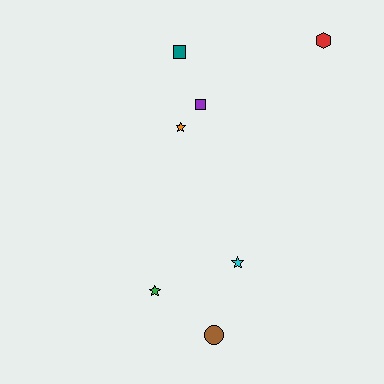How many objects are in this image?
There are 7 objects.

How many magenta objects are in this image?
There are no magenta objects.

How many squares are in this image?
There are 2 squares.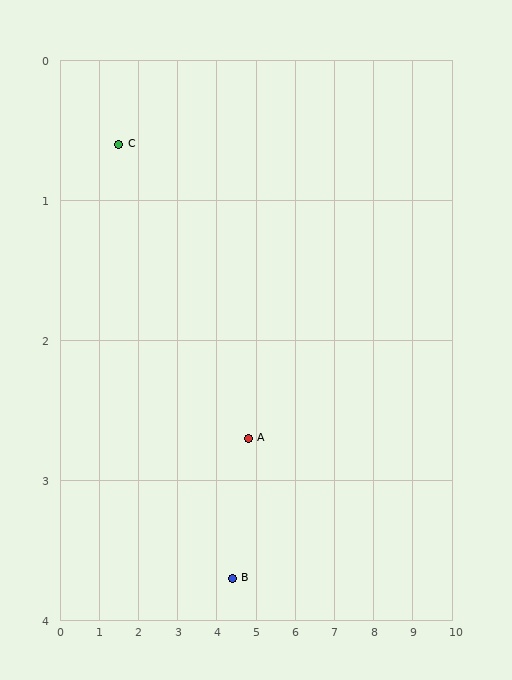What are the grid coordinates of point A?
Point A is at approximately (4.8, 2.7).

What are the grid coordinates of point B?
Point B is at approximately (4.4, 3.7).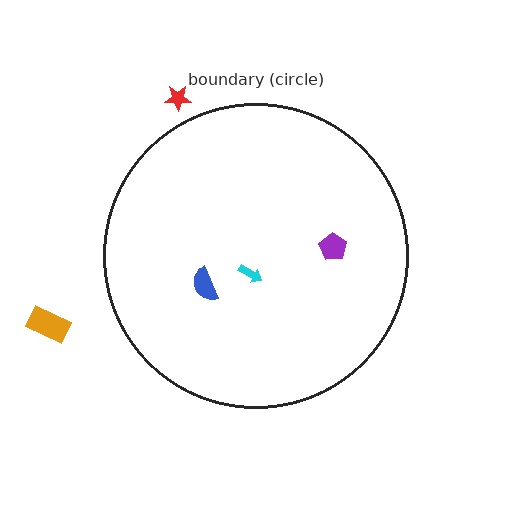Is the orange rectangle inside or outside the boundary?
Outside.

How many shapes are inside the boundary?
3 inside, 2 outside.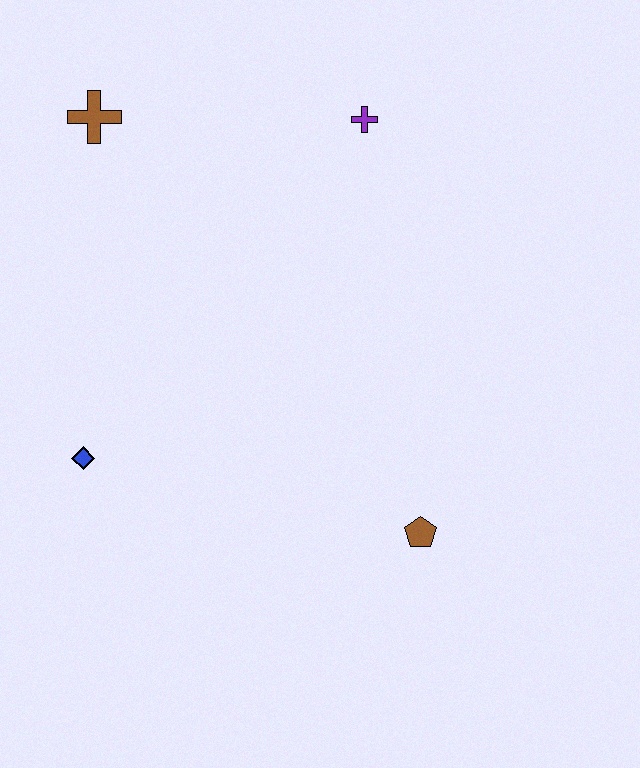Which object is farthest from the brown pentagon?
The brown cross is farthest from the brown pentagon.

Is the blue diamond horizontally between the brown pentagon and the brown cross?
No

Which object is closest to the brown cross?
The purple cross is closest to the brown cross.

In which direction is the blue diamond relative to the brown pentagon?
The blue diamond is to the left of the brown pentagon.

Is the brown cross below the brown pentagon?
No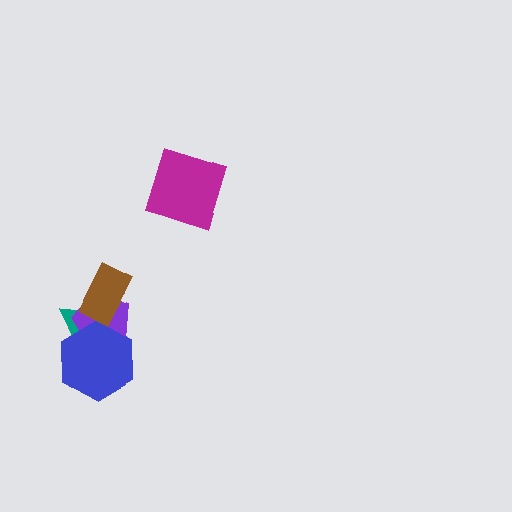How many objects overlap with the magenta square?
0 objects overlap with the magenta square.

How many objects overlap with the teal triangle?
3 objects overlap with the teal triangle.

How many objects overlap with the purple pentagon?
3 objects overlap with the purple pentagon.